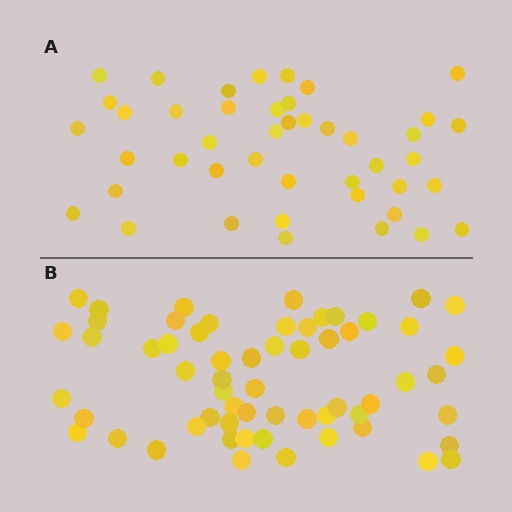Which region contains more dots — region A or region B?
Region B (the bottom region) has more dots.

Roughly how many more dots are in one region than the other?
Region B has approximately 15 more dots than region A.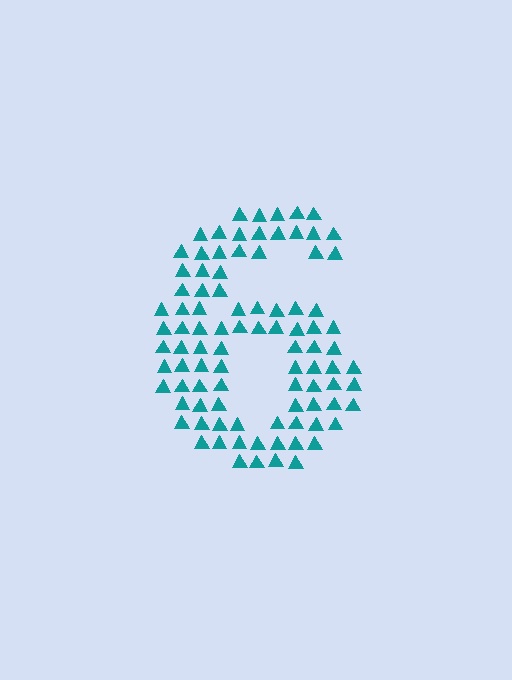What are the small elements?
The small elements are triangles.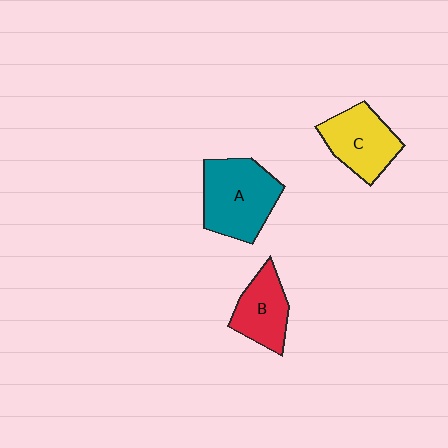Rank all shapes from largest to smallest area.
From largest to smallest: A (teal), C (yellow), B (red).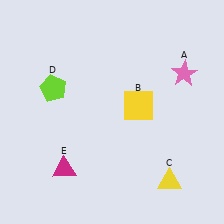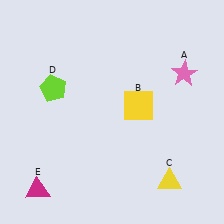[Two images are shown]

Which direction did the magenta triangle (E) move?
The magenta triangle (E) moved left.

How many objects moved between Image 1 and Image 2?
1 object moved between the two images.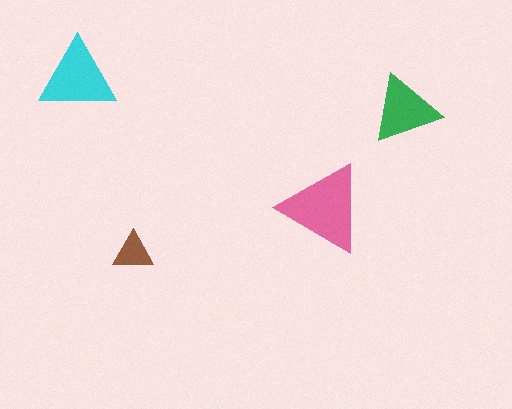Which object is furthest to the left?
The cyan triangle is leftmost.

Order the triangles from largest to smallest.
the pink one, the cyan one, the green one, the brown one.